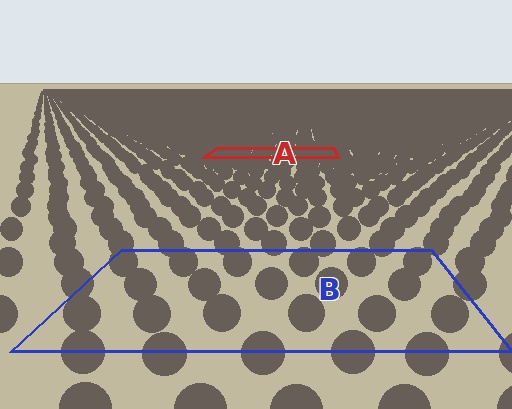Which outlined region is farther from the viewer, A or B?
Region A is farther from the viewer — the texture elements inside it appear smaller and more densely packed.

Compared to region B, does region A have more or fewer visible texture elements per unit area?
Region A has more texture elements per unit area — they are packed more densely because it is farther away.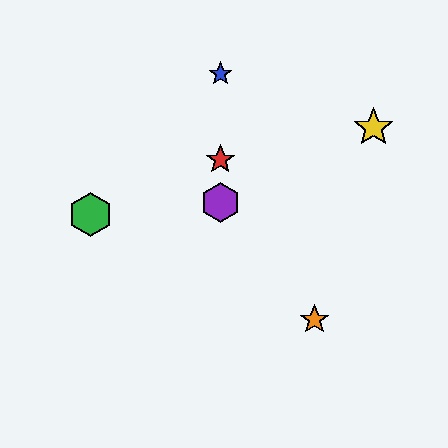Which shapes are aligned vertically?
The red star, the blue star, the purple hexagon are aligned vertically.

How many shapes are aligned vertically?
3 shapes (the red star, the blue star, the purple hexagon) are aligned vertically.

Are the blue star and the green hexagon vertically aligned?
No, the blue star is at x≈220 and the green hexagon is at x≈91.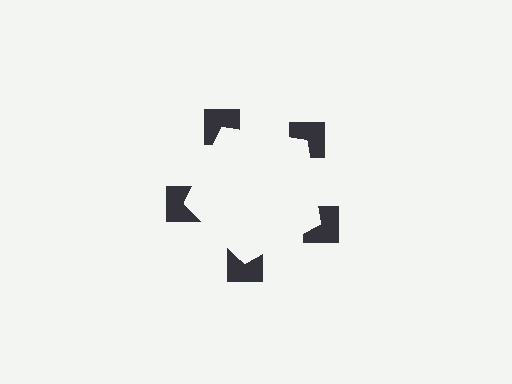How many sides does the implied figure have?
5 sides.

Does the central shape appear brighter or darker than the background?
It typically appears slightly brighter than the background, even though no actual brightness change is drawn.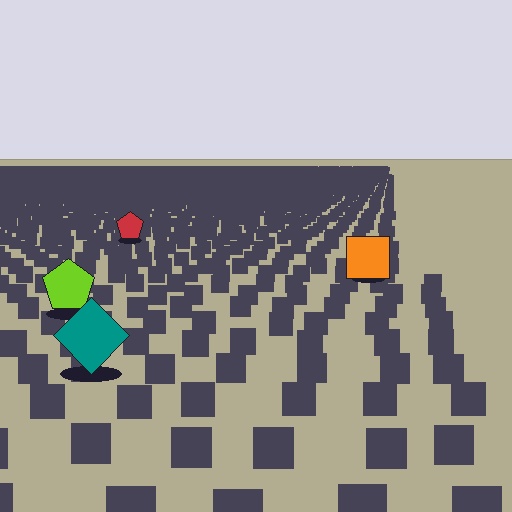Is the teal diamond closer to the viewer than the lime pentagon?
Yes. The teal diamond is closer — you can tell from the texture gradient: the ground texture is coarser near it.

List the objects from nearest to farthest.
From nearest to farthest: the teal diamond, the lime pentagon, the orange square, the red pentagon.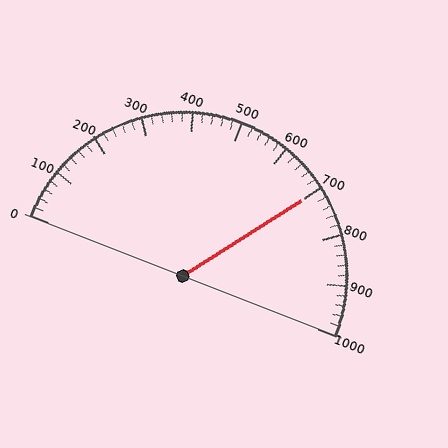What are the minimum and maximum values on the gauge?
The gauge ranges from 0 to 1000.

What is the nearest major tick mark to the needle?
The nearest major tick mark is 700.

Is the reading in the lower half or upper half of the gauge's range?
The reading is in the upper half of the range (0 to 1000).